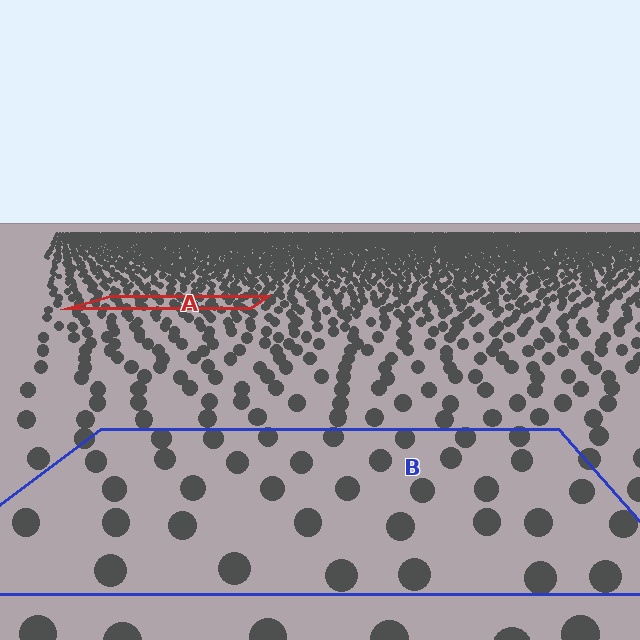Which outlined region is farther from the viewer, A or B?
Region A is farther from the viewer — the texture elements inside it appear smaller and more densely packed.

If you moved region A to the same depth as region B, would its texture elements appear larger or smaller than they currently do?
They would appear larger. At a closer depth, the same texture elements are projected at a bigger on-screen size.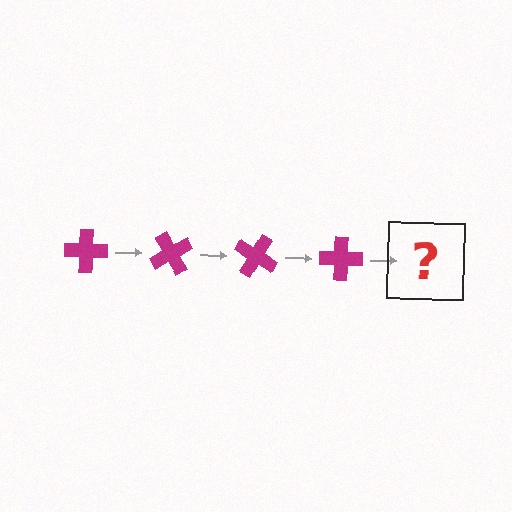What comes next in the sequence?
The next element should be a magenta cross rotated 240 degrees.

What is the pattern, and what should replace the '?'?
The pattern is that the cross rotates 60 degrees each step. The '?' should be a magenta cross rotated 240 degrees.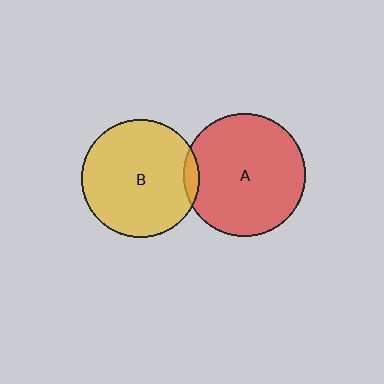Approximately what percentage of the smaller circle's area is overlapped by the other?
Approximately 5%.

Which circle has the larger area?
Circle A (red).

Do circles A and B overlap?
Yes.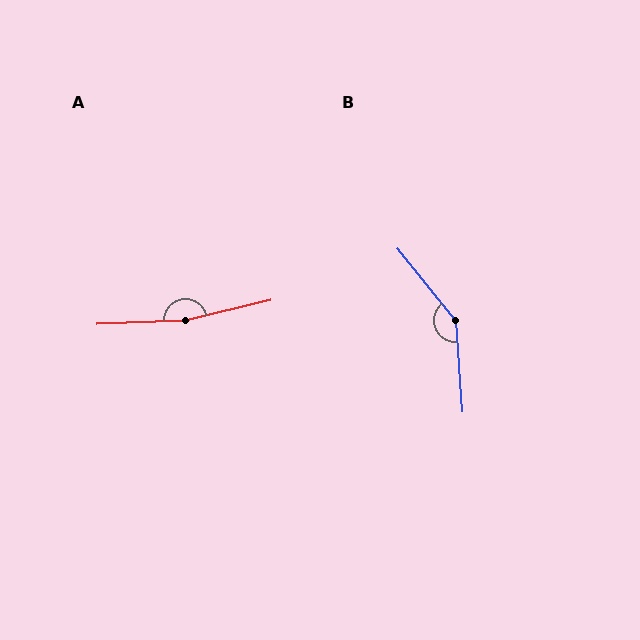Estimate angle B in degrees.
Approximately 146 degrees.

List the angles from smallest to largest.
B (146°), A (169°).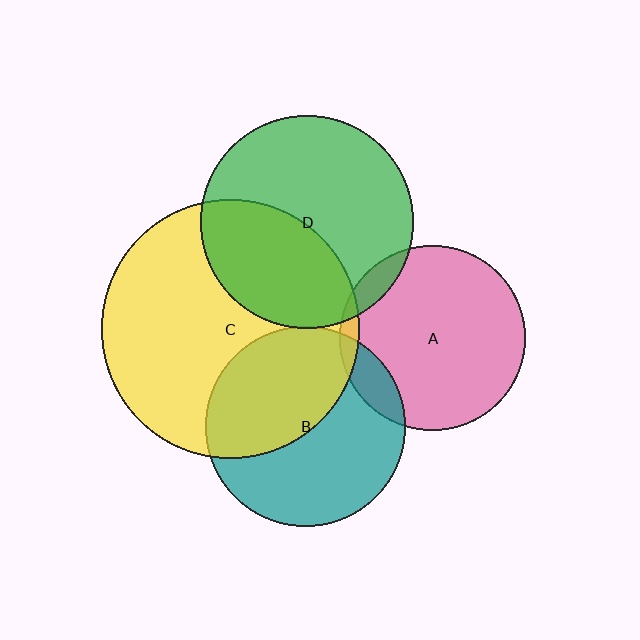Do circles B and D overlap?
Yes.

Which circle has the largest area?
Circle C (yellow).